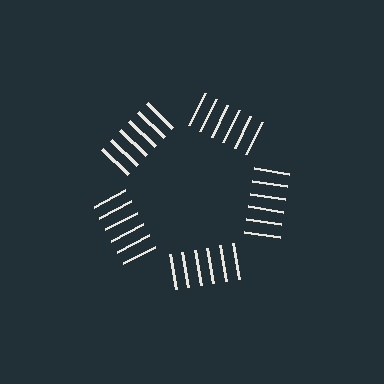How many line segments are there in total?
30 — 6 along each of the 5 edges.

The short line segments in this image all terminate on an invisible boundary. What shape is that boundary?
An illusory pentagon — the line segments terminate on its edges but no continuous stroke is drawn.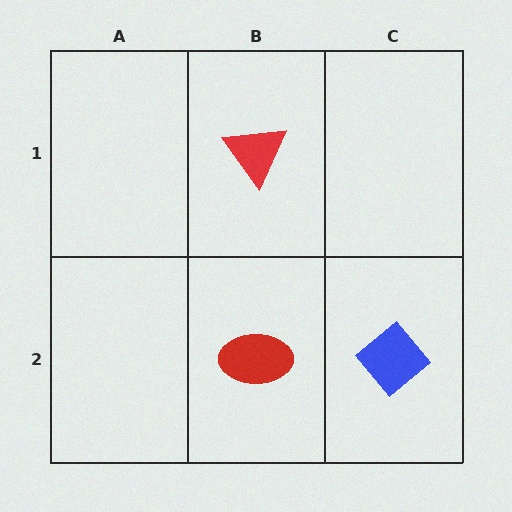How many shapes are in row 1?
1 shape.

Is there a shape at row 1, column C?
No, that cell is empty.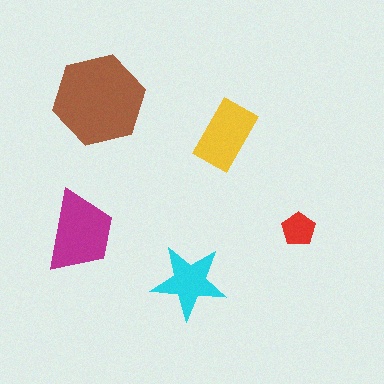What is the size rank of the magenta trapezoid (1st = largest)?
2nd.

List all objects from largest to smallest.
The brown hexagon, the magenta trapezoid, the yellow rectangle, the cyan star, the red pentagon.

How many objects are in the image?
There are 5 objects in the image.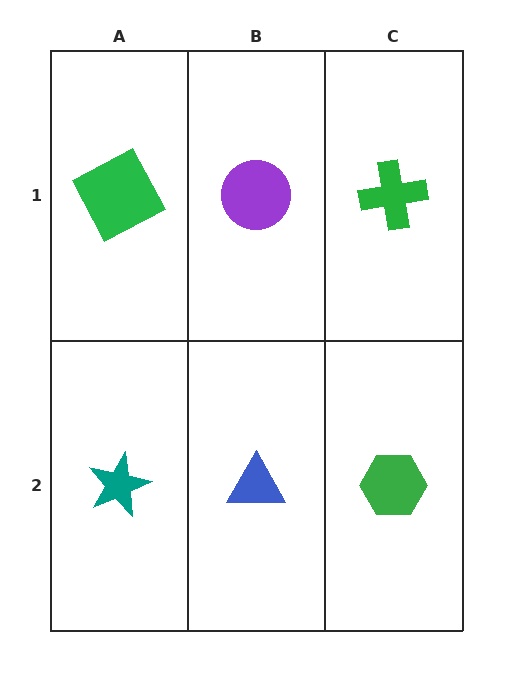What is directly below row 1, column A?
A teal star.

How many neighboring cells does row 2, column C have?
2.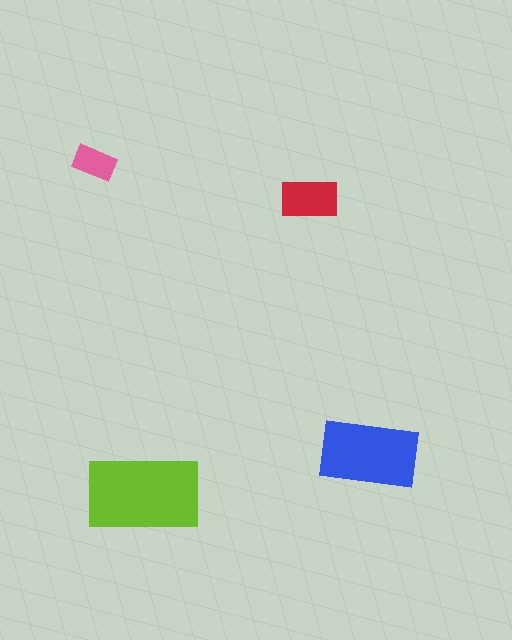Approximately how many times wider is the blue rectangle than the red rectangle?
About 1.5 times wider.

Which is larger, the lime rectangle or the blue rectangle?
The lime one.